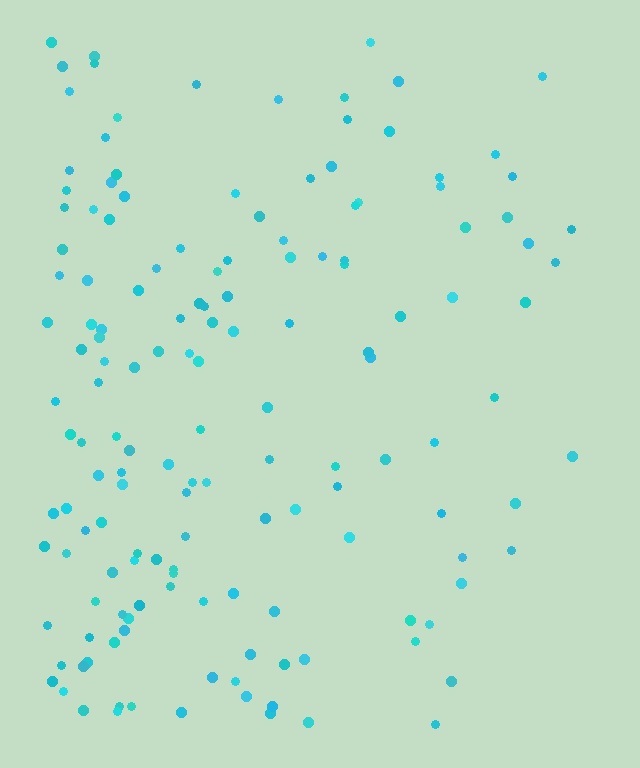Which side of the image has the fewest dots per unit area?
The right.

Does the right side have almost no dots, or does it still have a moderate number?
Still a moderate number, just noticeably fewer than the left.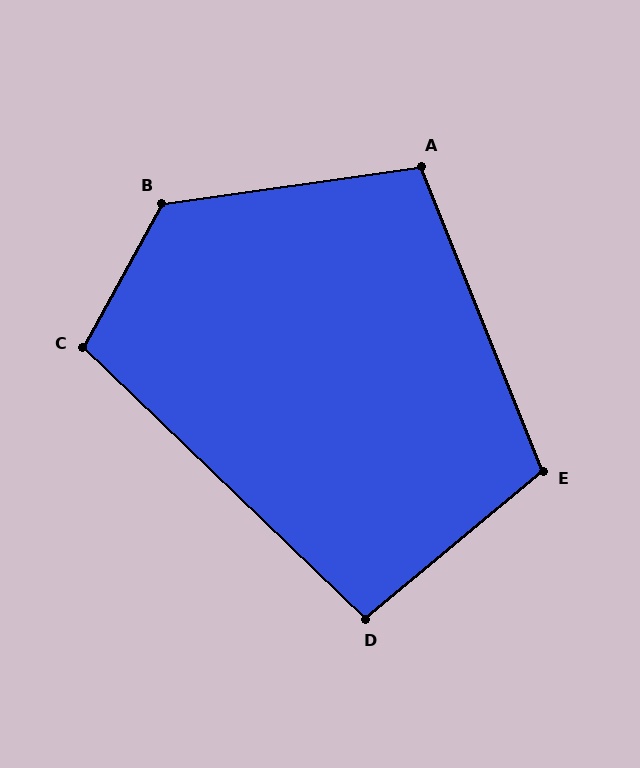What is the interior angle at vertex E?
Approximately 108 degrees (obtuse).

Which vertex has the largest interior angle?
B, at approximately 127 degrees.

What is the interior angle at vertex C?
Approximately 105 degrees (obtuse).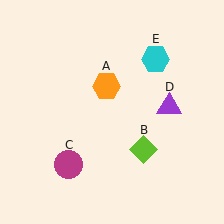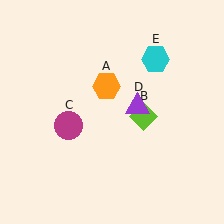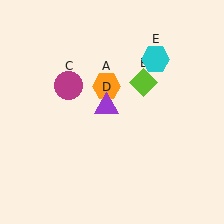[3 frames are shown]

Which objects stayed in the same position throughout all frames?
Orange hexagon (object A) and cyan hexagon (object E) remained stationary.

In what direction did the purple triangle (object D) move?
The purple triangle (object D) moved left.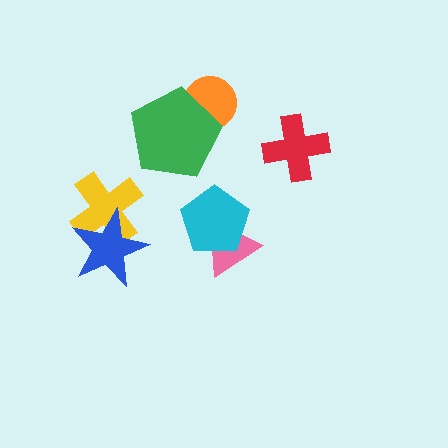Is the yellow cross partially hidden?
Yes, it is partially covered by another shape.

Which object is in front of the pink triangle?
The cyan pentagon is in front of the pink triangle.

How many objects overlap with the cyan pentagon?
1 object overlaps with the cyan pentagon.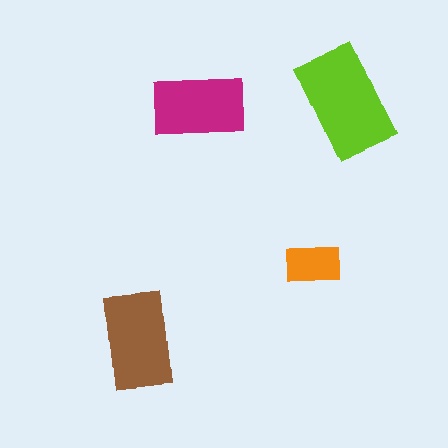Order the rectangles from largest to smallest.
the lime one, the brown one, the magenta one, the orange one.